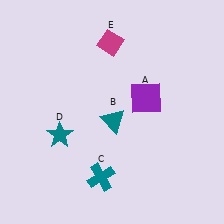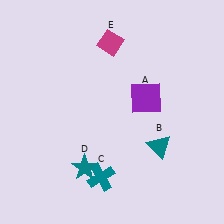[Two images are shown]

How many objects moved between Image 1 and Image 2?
2 objects moved between the two images.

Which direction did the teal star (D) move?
The teal star (D) moved down.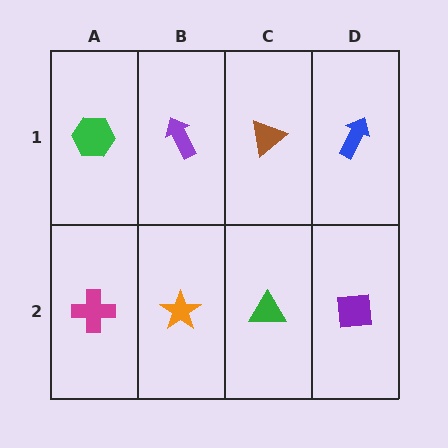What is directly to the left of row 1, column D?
A brown triangle.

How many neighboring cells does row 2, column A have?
2.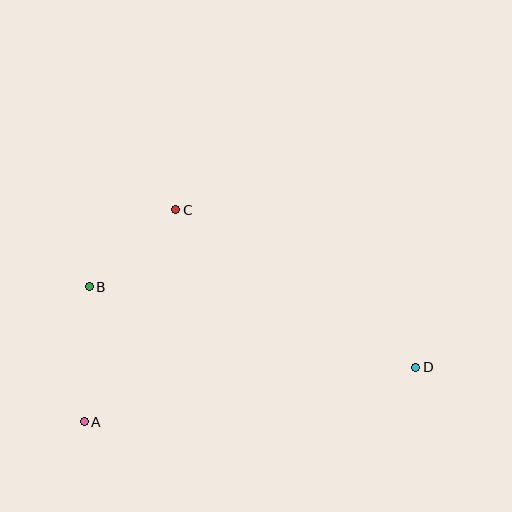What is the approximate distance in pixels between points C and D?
The distance between C and D is approximately 287 pixels.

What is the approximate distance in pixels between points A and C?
The distance between A and C is approximately 231 pixels.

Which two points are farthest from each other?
Points B and D are farthest from each other.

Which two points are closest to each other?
Points B and C are closest to each other.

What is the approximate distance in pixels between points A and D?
The distance between A and D is approximately 336 pixels.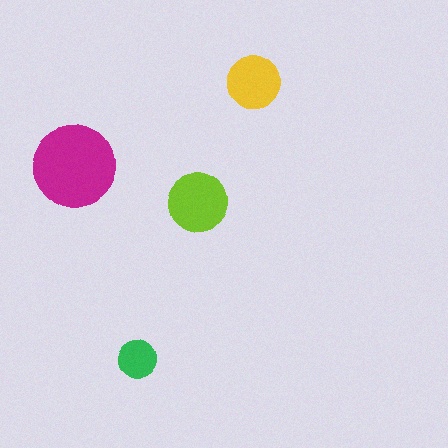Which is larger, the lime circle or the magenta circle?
The magenta one.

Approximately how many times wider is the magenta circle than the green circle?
About 2 times wider.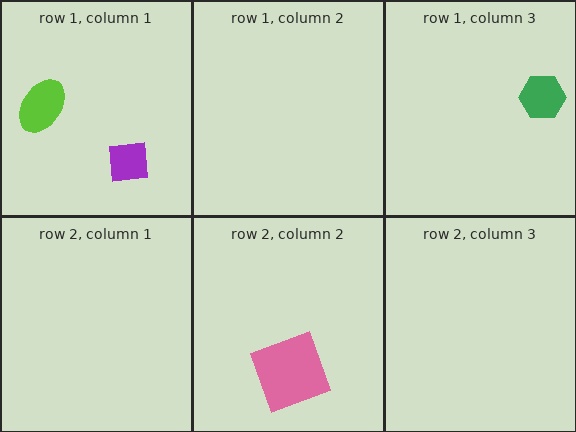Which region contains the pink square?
The row 2, column 2 region.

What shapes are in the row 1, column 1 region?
The lime ellipse, the purple square.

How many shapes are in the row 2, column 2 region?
1.